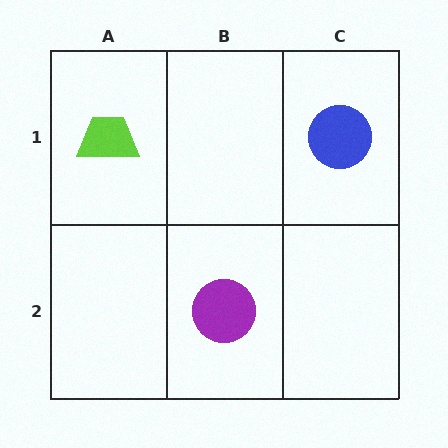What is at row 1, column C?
A blue circle.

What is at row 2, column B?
A purple circle.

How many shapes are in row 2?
1 shape.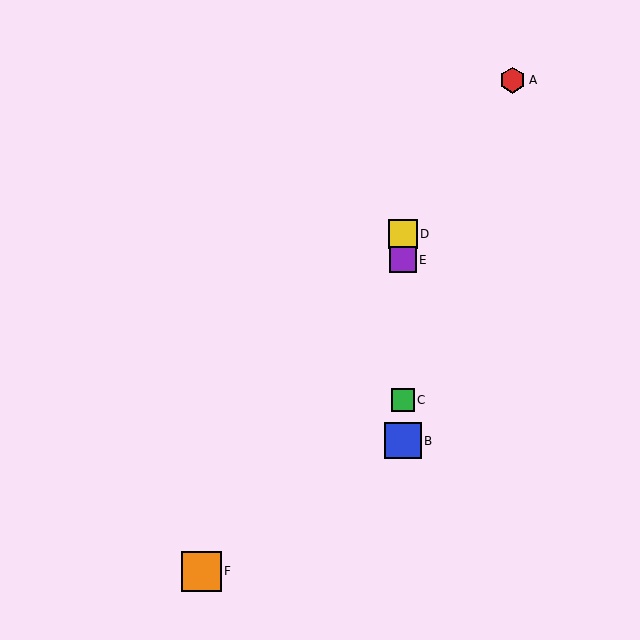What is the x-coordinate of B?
Object B is at x≈403.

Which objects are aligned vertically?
Objects B, C, D, E are aligned vertically.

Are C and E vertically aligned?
Yes, both are at x≈403.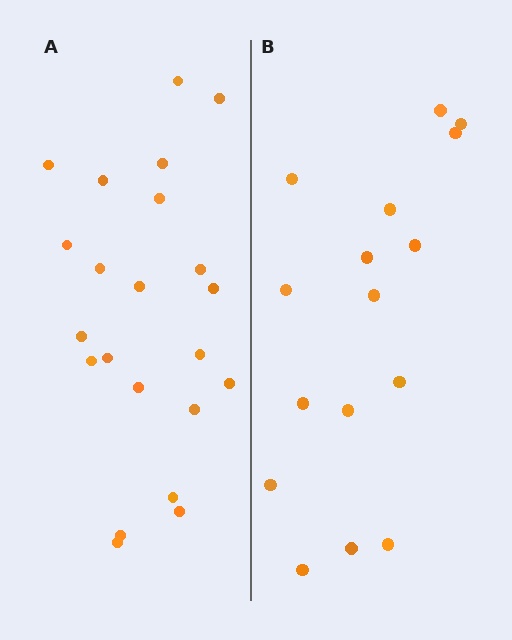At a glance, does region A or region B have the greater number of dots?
Region A (the left region) has more dots.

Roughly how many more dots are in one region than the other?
Region A has about 6 more dots than region B.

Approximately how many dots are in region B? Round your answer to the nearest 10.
About 20 dots. (The exact count is 16, which rounds to 20.)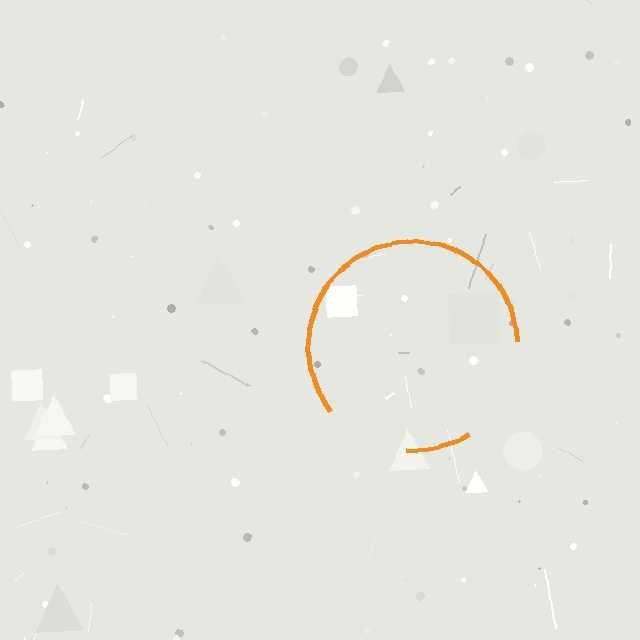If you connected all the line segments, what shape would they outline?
They would outline a circle.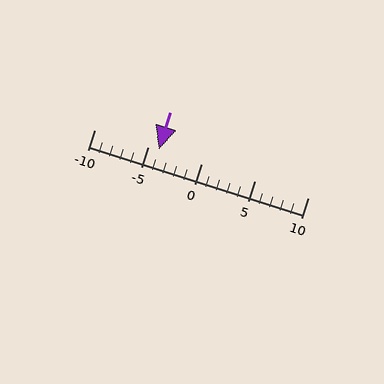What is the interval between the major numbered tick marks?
The major tick marks are spaced 5 units apart.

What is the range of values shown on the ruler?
The ruler shows values from -10 to 10.